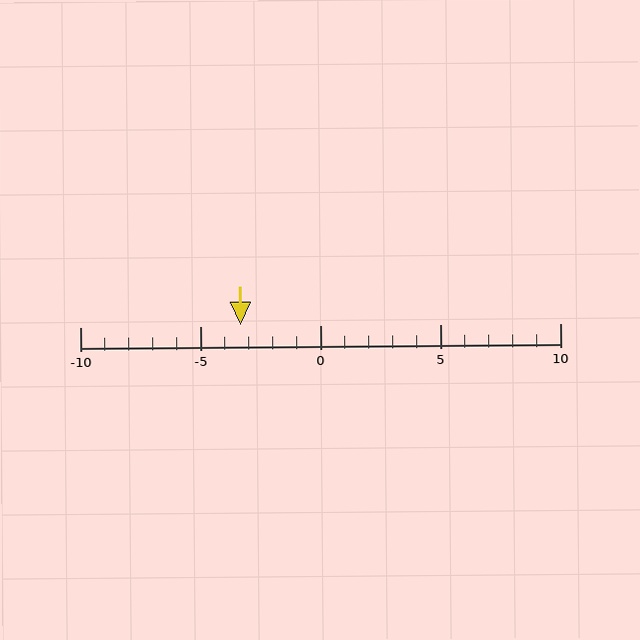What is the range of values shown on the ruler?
The ruler shows values from -10 to 10.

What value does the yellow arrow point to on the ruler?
The yellow arrow points to approximately -3.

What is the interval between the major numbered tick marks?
The major tick marks are spaced 5 units apart.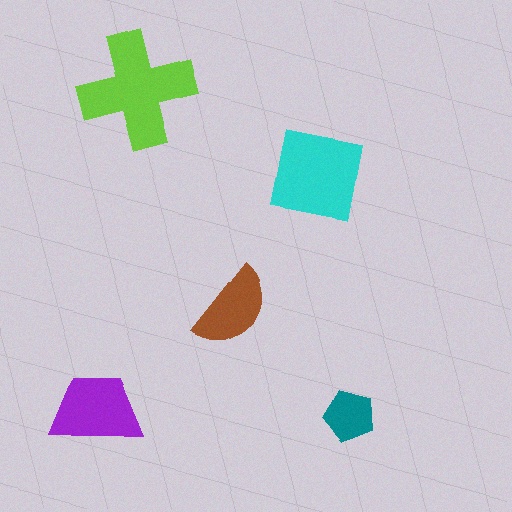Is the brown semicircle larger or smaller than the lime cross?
Smaller.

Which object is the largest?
The lime cross.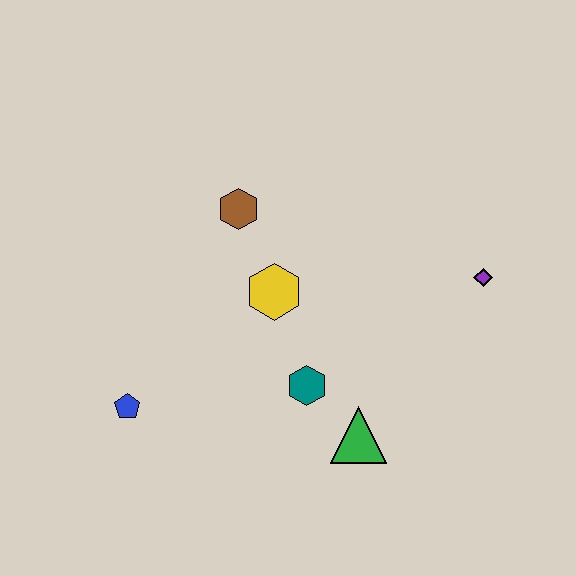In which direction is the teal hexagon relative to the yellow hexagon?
The teal hexagon is below the yellow hexagon.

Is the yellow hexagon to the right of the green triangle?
No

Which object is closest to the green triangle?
The teal hexagon is closest to the green triangle.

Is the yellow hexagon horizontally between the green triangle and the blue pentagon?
Yes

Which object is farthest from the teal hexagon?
The purple diamond is farthest from the teal hexagon.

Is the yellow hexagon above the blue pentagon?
Yes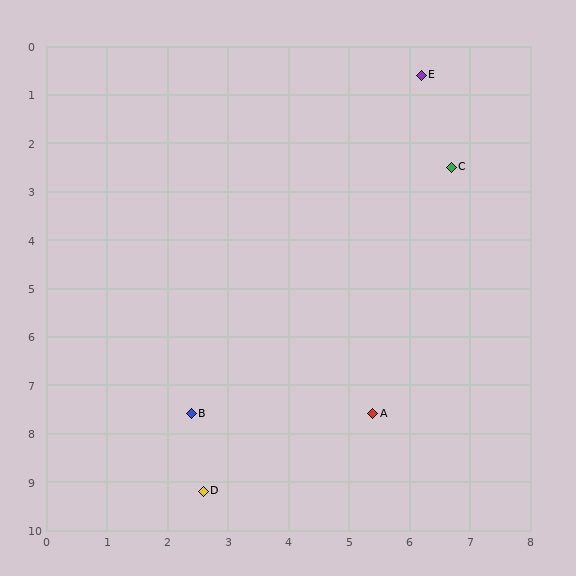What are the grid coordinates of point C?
Point C is at approximately (6.7, 2.5).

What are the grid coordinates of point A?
Point A is at approximately (5.4, 7.6).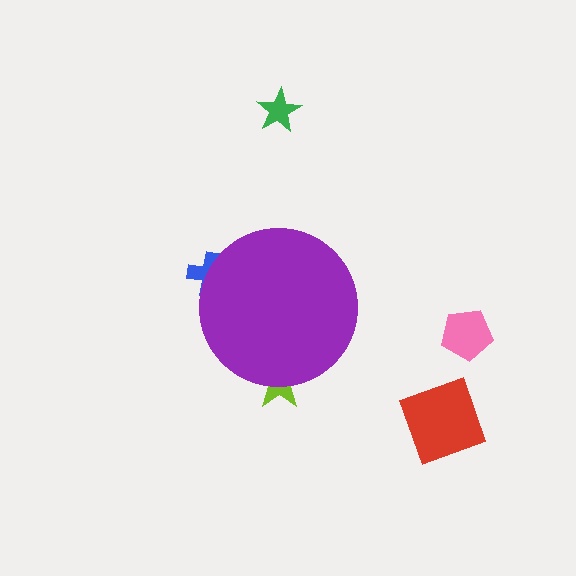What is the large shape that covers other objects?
A purple circle.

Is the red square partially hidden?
No, the red square is fully visible.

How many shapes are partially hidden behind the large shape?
2 shapes are partially hidden.